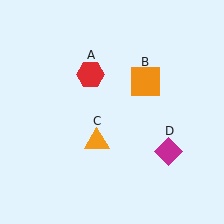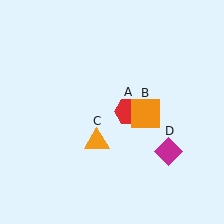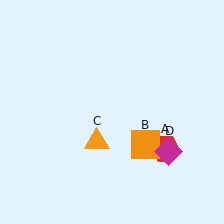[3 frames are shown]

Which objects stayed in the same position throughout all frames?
Orange triangle (object C) and magenta diamond (object D) remained stationary.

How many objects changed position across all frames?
2 objects changed position: red hexagon (object A), orange square (object B).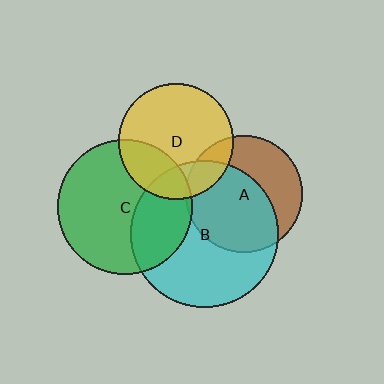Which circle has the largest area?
Circle B (cyan).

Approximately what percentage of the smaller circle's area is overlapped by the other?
Approximately 30%.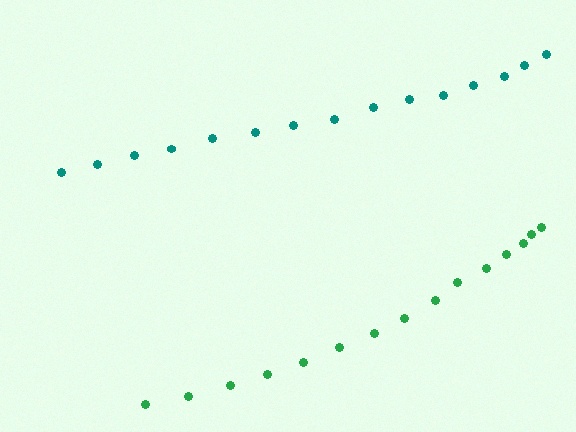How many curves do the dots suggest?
There are 2 distinct paths.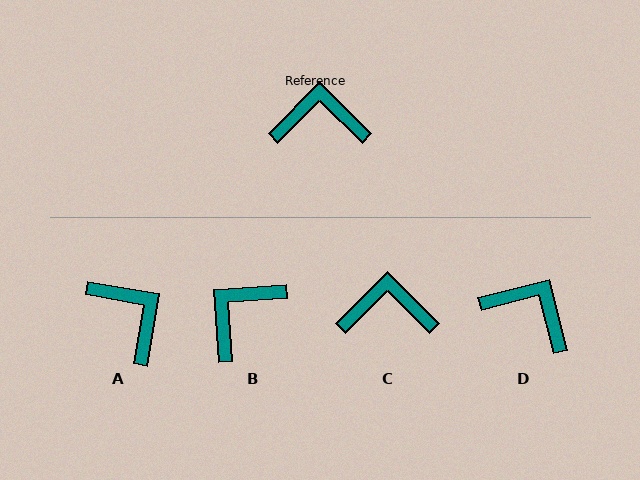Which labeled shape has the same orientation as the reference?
C.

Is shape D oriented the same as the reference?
No, it is off by about 31 degrees.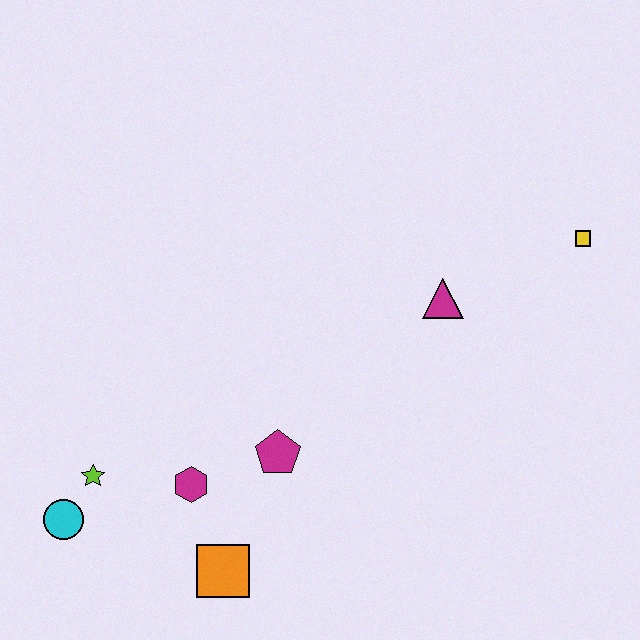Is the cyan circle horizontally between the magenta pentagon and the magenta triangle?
No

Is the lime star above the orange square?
Yes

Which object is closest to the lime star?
The cyan circle is closest to the lime star.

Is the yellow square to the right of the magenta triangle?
Yes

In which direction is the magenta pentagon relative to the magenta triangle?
The magenta pentagon is to the left of the magenta triangle.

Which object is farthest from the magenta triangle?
The cyan circle is farthest from the magenta triangle.